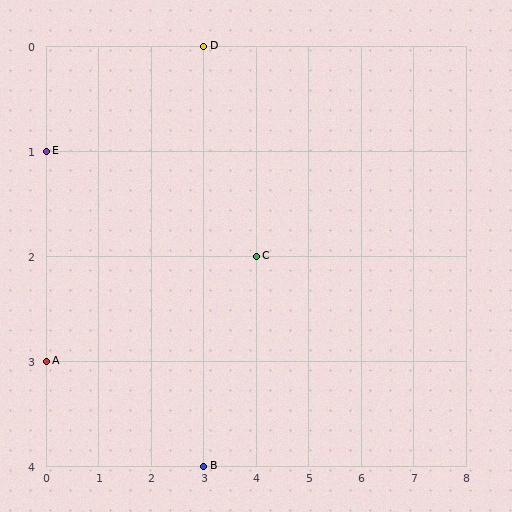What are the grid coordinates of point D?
Point D is at grid coordinates (3, 0).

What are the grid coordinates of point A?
Point A is at grid coordinates (0, 3).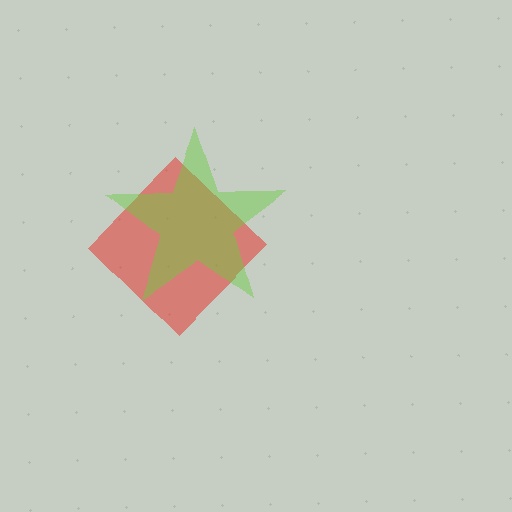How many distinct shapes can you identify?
There are 2 distinct shapes: a red diamond, a lime star.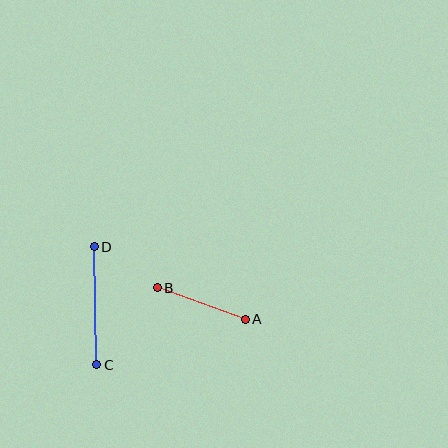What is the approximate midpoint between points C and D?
The midpoint is at approximately (95, 306) pixels.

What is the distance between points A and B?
The distance is approximately 94 pixels.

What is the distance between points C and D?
The distance is approximately 118 pixels.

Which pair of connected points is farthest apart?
Points C and D are farthest apart.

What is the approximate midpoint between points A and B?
The midpoint is at approximately (201, 303) pixels.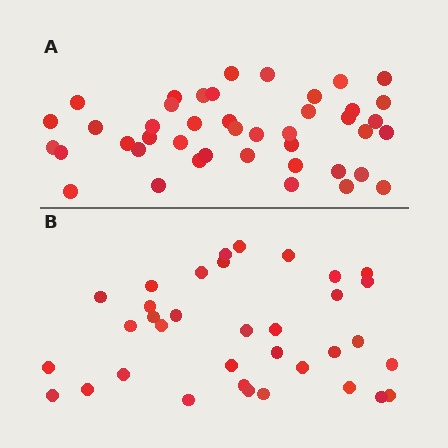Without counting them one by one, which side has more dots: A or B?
Region A (the top region) has more dots.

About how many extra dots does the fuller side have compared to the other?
Region A has roughly 8 or so more dots than region B.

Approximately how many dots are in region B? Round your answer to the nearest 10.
About 40 dots. (The exact count is 35, which rounds to 40.)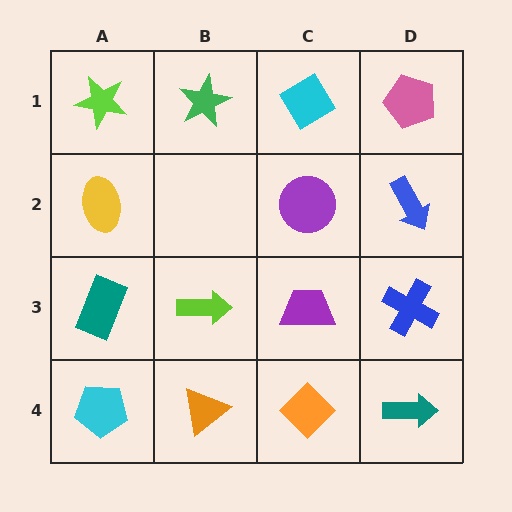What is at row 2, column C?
A purple circle.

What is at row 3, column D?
A blue cross.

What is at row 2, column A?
A yellow ellipse.